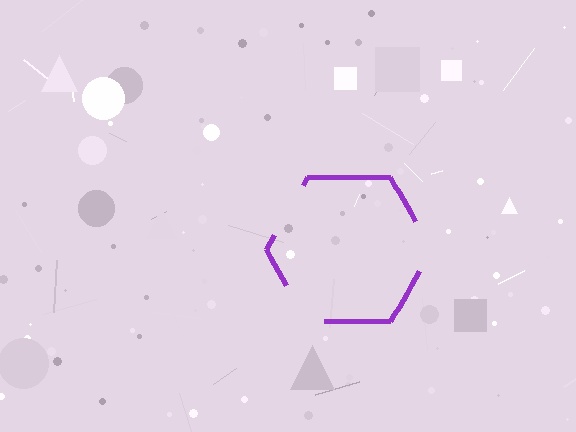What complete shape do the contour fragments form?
The contour fragments form a hexagon.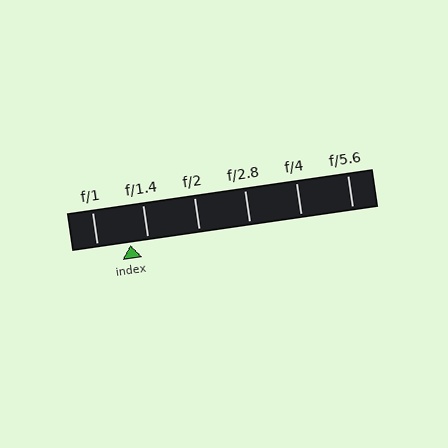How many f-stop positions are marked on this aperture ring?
There are 6 f-stop positions marked.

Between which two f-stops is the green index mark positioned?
The index mark is between f/1 and f/1.4.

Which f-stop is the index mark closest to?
The index mark is closest to f/1.4.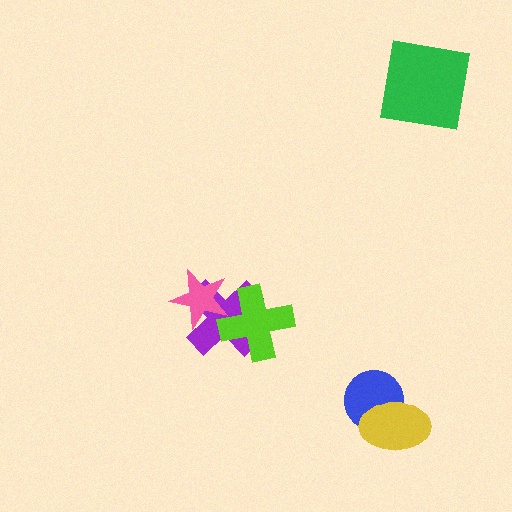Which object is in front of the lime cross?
The pink star is in front of the lime cross.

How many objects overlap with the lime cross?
2 objects overlap with the lime cross.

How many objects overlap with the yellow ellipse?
1 object overlaps with the yellow ellipse.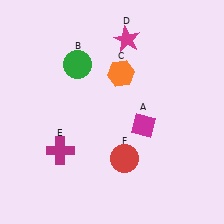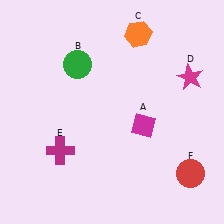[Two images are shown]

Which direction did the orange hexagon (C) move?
The orange hexagon (C) moved up.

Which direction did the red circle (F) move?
The red circle (F) moved right.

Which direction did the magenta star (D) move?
The magenta star (D) moved right.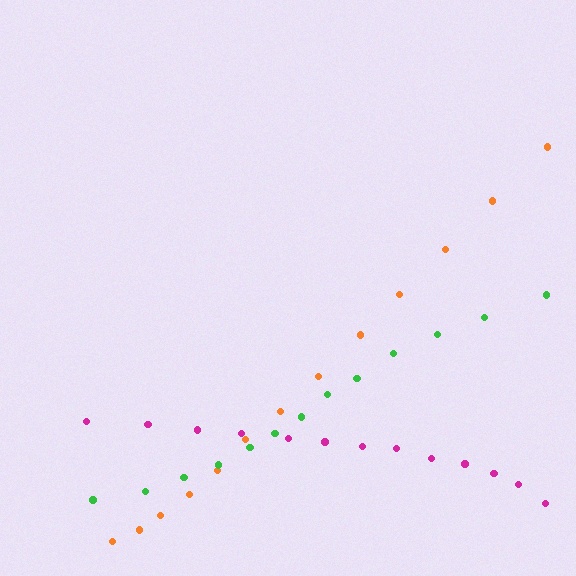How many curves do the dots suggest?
There are 3 distinct paths.